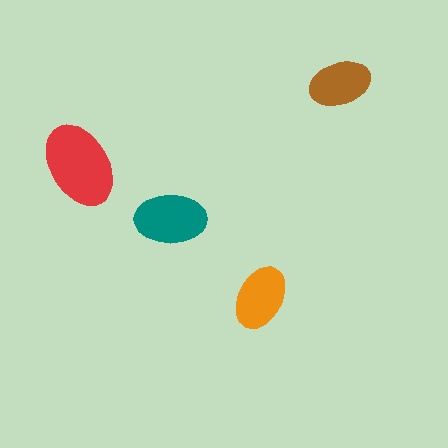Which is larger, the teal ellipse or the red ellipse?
The red one.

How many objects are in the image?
There are 4 objects in the image.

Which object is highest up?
The brown ellipse is topmost.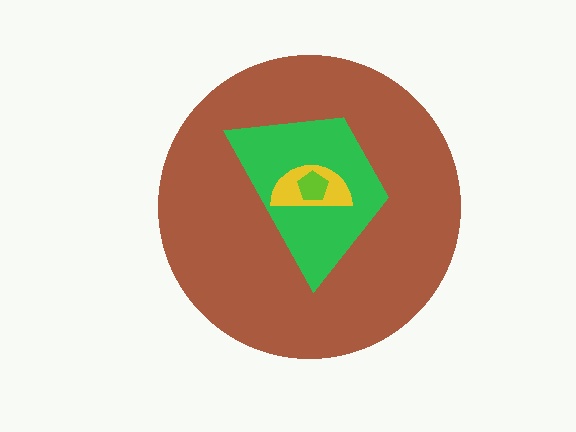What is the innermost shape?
The lime pentagon.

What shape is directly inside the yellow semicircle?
The lime pentagon.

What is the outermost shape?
The brown circle.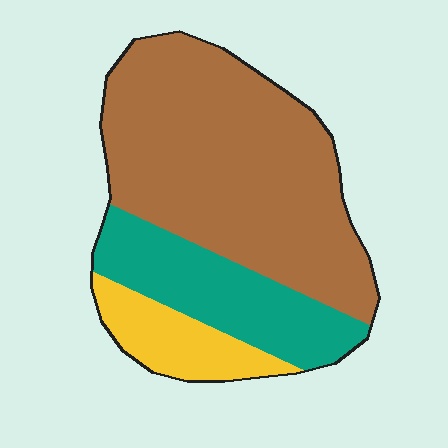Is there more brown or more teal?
Brown.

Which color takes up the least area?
Yellow, at roughly 15%.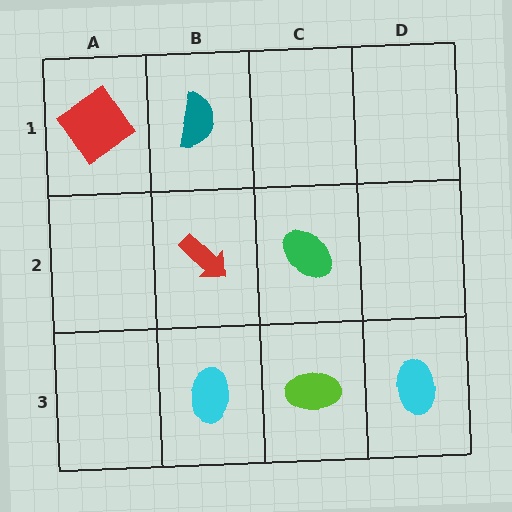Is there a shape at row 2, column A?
No, that cell is empty.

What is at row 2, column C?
A green ellipse.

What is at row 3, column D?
A cyan ellipse.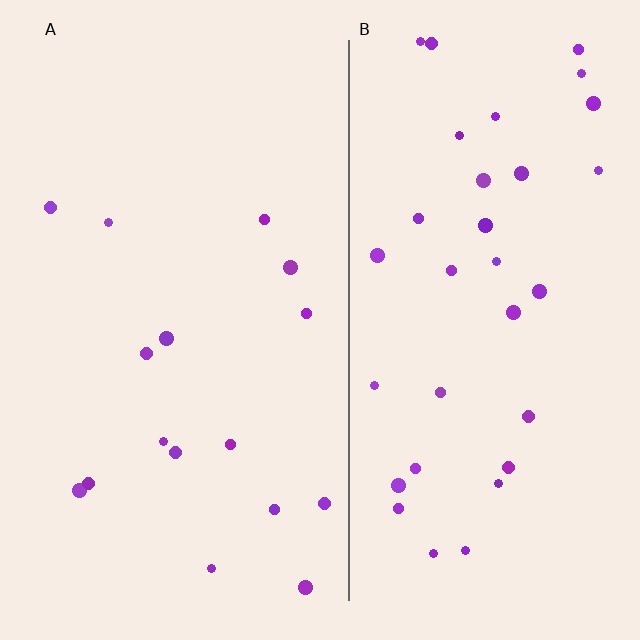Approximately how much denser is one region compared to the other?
Approximately 2.1× — region B over region A.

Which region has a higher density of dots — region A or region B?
B (the right).